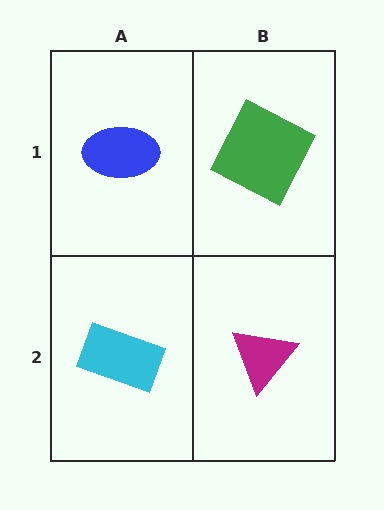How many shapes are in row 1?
2 shapes.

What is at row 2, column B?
A magenta triangle.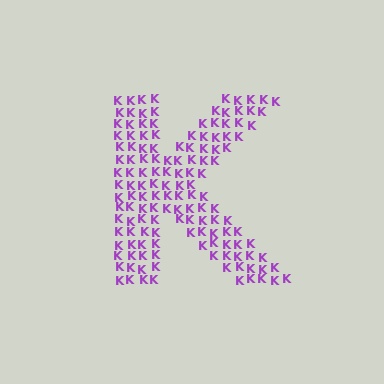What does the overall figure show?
The overall figure shows the letter K.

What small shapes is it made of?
It is made of small letter K's.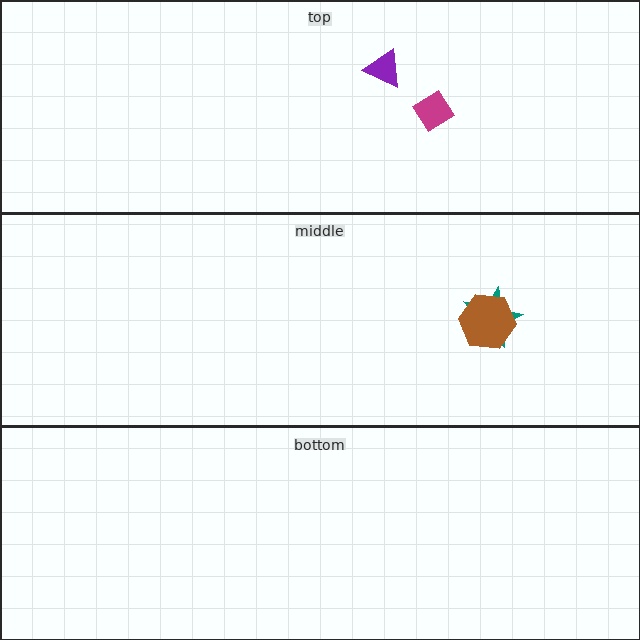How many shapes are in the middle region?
2.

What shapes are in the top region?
The purple triangle, the magenta diamond.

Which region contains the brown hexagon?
The middle region.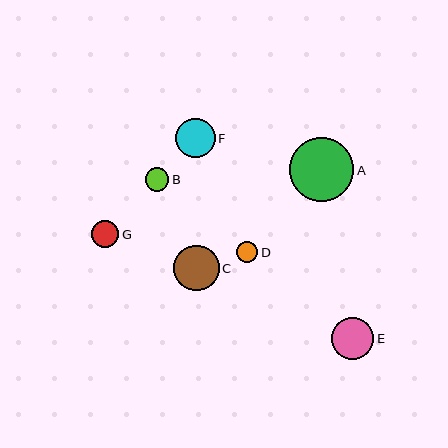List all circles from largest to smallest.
From largest to smallest: A, C, E, F, G, B, D.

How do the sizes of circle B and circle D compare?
Circle B and circle D are approximately the same size.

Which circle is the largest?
Circle A is the largest with a size of approximately 64 pixels.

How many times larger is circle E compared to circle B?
Circle E is approximately 1.8 times the size of circle B.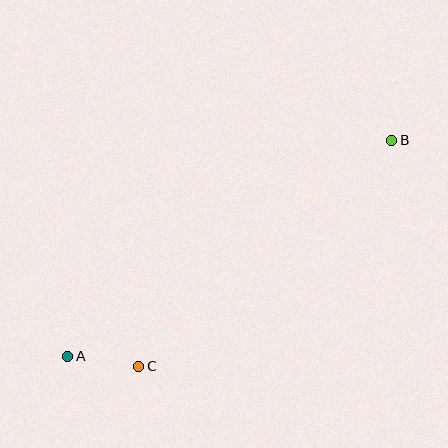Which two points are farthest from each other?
Points A and B are farthest from each other.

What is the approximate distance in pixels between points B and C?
The distance between B and C is approximately 339 pixels.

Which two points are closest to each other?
Points A and C are closest to each other.